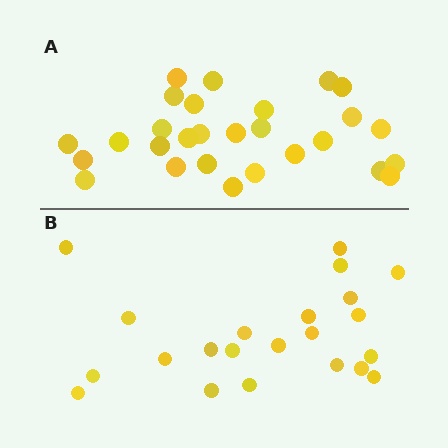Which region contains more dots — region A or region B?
Region A (the top region) has more dots.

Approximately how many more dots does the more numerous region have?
Region A has about 6 more dots than region B.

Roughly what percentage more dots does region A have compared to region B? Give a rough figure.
About 25% more.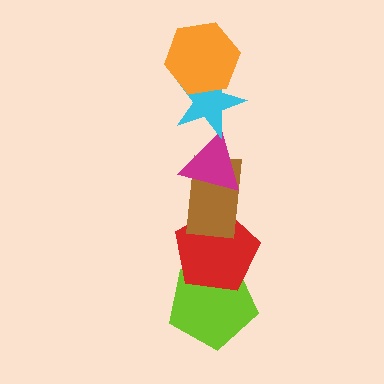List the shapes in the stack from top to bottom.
From top to bottom: the orange hexagon, the cyan star, the magenta triangle, the brown rectangle, the red pentagon, the lime pentagon.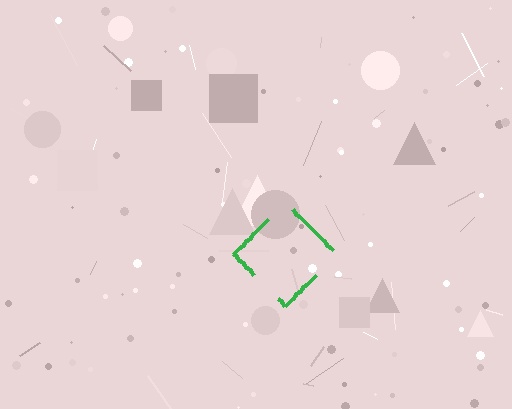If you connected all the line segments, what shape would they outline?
They would outline a diamond.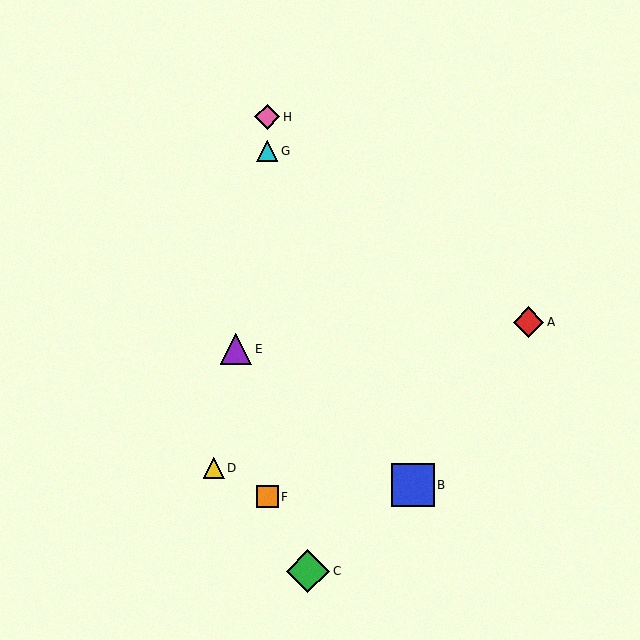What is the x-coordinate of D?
Object D is at x≈214.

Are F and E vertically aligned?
No, F is at x≈267 and E is at x≈236.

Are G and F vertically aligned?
Yes, both are at x≈267.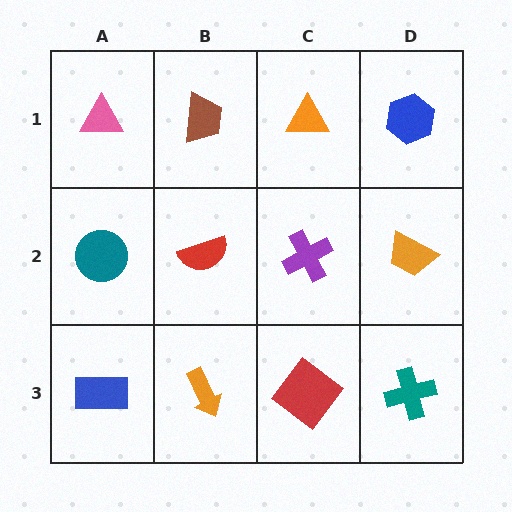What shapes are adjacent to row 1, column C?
A purple cross (row 2, column C), a brown trapezoid (row 1, column B), a blue hexagon (row 1, column D).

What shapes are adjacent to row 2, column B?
A brown trapezoid (row 1, column B), an orange arrow (row 3, column B), a teal circle (row 2, column A), a purple cross (row 2, column C).